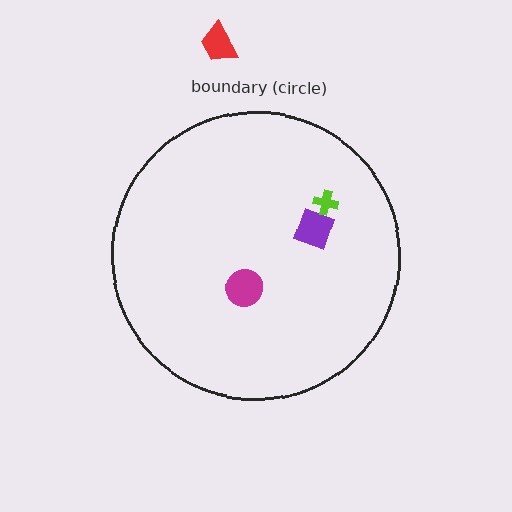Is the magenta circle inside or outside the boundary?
Inside.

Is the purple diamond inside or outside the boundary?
Inside.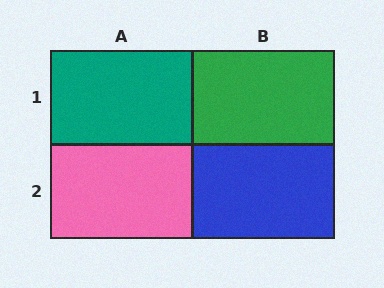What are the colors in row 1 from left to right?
Teal, green.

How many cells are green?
1 cell is green.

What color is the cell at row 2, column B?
Blue.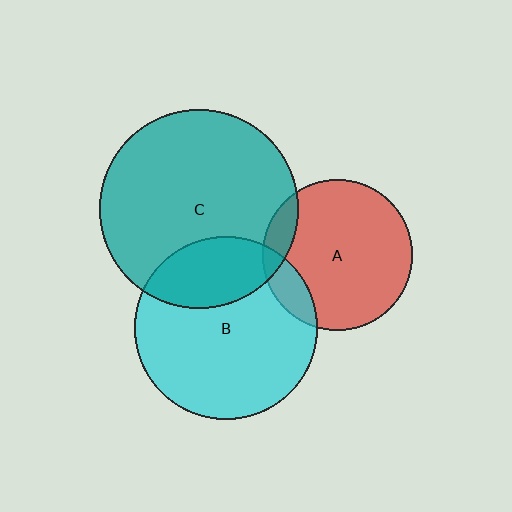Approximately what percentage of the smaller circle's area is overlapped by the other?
Approximately 10%.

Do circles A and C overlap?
Yes.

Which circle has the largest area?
Circle C (teal).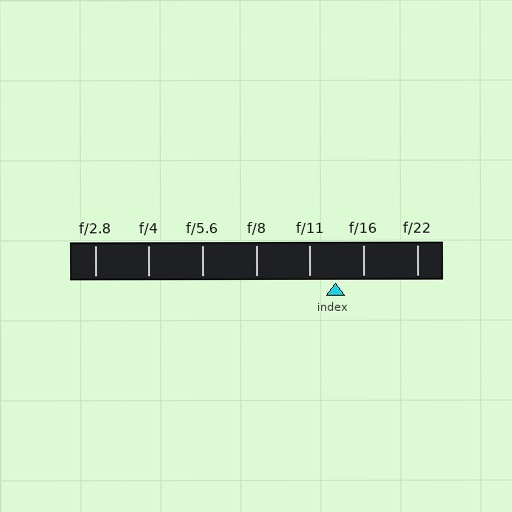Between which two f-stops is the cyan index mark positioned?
The index mark is between f/11 and f/16.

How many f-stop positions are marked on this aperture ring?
There are 7 f-stop positions marked.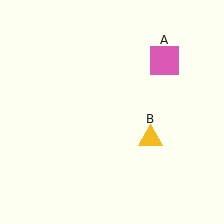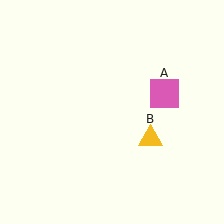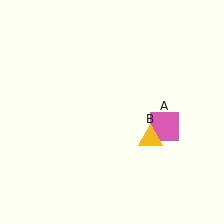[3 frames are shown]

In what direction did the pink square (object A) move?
The pink square (object A) moved down.